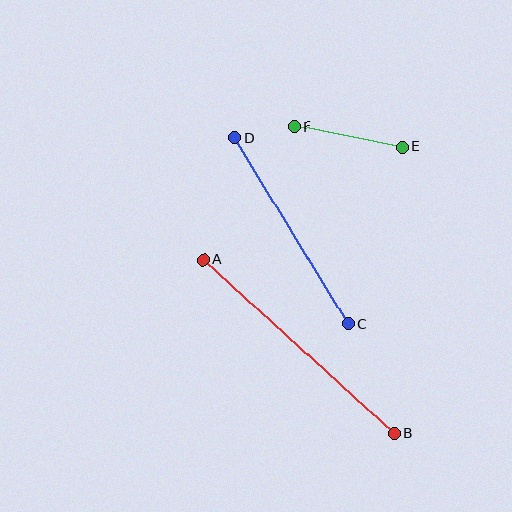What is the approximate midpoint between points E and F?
The midpoint is at approximately (348, 136) pixels.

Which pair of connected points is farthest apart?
Points A and B are farthest apart.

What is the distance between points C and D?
The distance is approximately 218 pixels.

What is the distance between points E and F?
The distance is approximately 110 pixels.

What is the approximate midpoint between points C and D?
The midpoint is at approximately (291, 231) pixels.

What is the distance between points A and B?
The distance is approximately 257 pixels.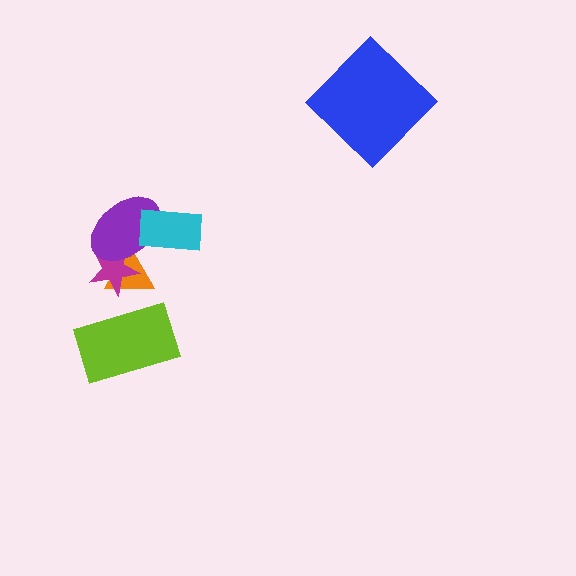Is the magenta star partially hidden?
Yes, it is partially covered by another shape.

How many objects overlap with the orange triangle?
2 objects overlap with the orange triangle.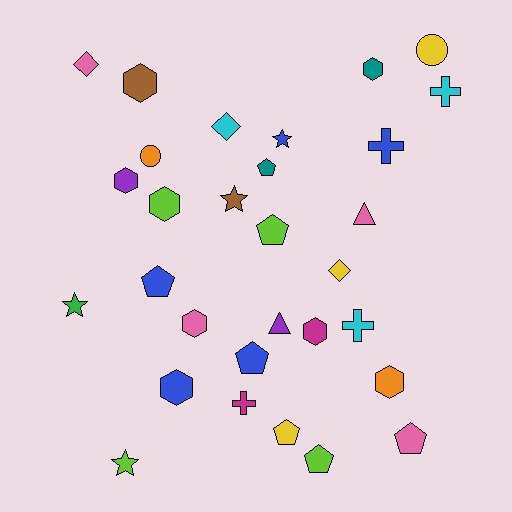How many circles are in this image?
There are 2 circles.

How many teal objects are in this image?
There are 2 teal objects.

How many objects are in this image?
There are 30 objects.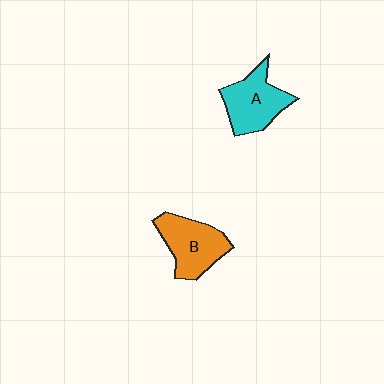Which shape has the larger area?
Shape B (orange).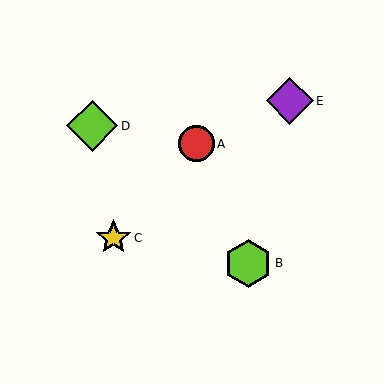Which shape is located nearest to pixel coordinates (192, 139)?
The red circle (labeled A) at (197, 144) is nearest to that location.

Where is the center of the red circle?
The center of the red circle is at (197, 144).